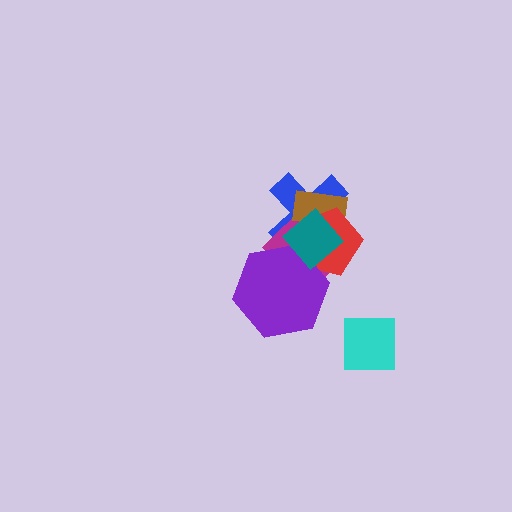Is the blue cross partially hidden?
Yes, it is partially covered by another shape.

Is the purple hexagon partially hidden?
Yes, it is partially covered by another shape.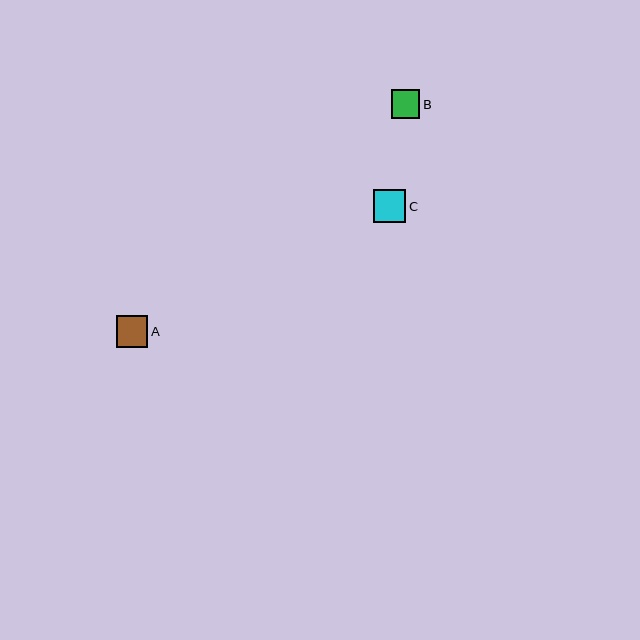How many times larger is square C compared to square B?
Square C is approximately 1.1 times the size of square B.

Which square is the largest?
Square C is the largest with a size of approximately 32 pixels.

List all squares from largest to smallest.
From largest to smallest: C, A, B.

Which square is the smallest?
Square B is the smallest with a size of approximately 29 pixels.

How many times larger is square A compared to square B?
Square A is approximately 1.1 times the size of square B.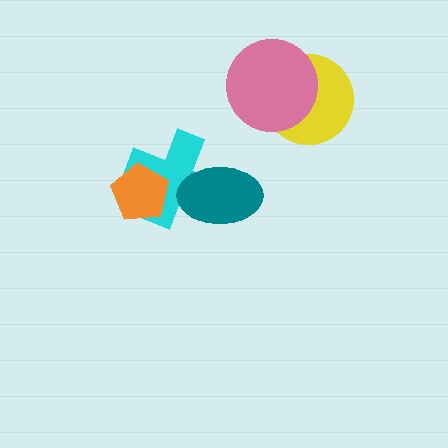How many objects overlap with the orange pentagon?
1 object overlaps with the orange pentagon.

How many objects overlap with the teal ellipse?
1 object overlaps with the teal ellipse.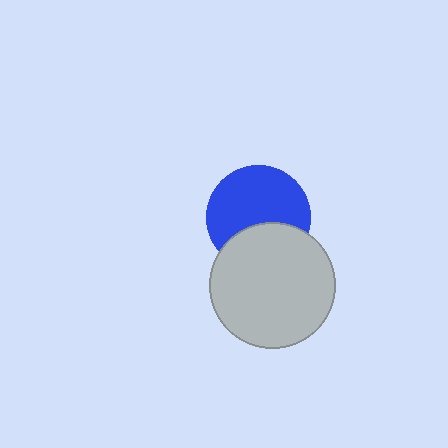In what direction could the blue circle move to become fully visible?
The blue circle could move up. That would shift it out from behind the light gray circle entirely.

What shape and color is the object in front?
The object in front is a light gray circle.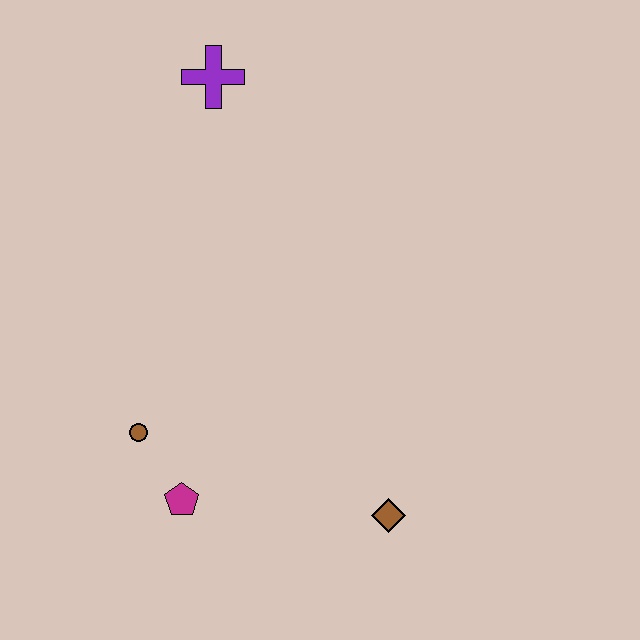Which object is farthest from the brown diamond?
The purple cross is farthest from the brown diamond.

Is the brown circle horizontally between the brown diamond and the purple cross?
No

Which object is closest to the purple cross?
The brown circle is closest to the purple cross.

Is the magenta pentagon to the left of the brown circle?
No